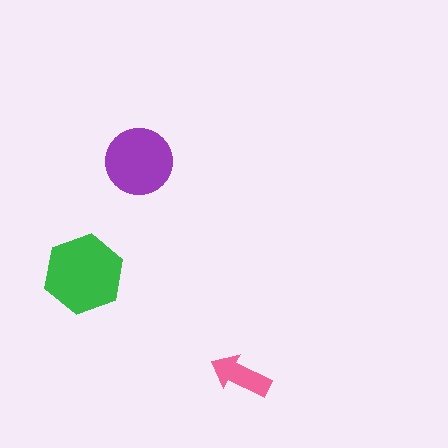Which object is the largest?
The green hexagon.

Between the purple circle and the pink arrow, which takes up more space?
The purple circle.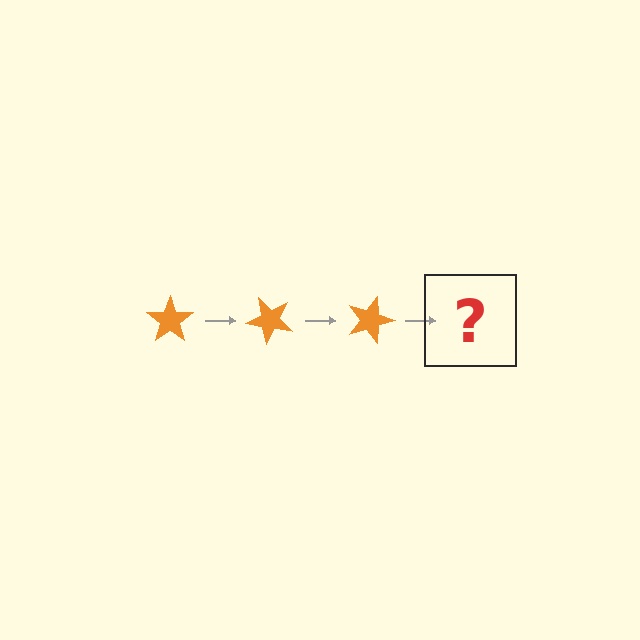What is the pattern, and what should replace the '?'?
The pattern is that the star rotates 45 degrees each step. The '?' should be an orange star rotated 135 degrees.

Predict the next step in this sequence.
The next step is an orange star rotated 135 degrees.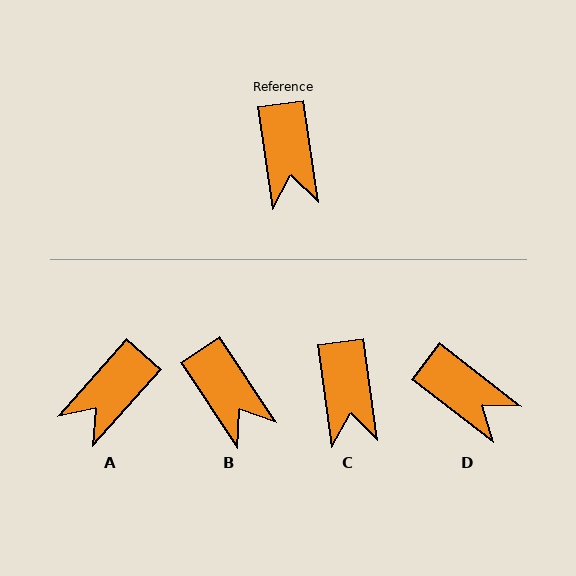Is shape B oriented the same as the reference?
No, it is off by about 26 degrees.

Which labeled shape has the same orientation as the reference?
C.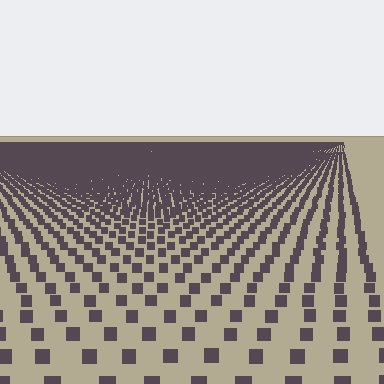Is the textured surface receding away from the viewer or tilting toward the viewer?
The surface is receding away from the viewer. Texture elements get smaller and denser toward the top.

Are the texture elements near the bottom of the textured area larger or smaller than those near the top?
Larger. Near the bottom, elements are closer to the viewer and appear at a bigger on-screen size.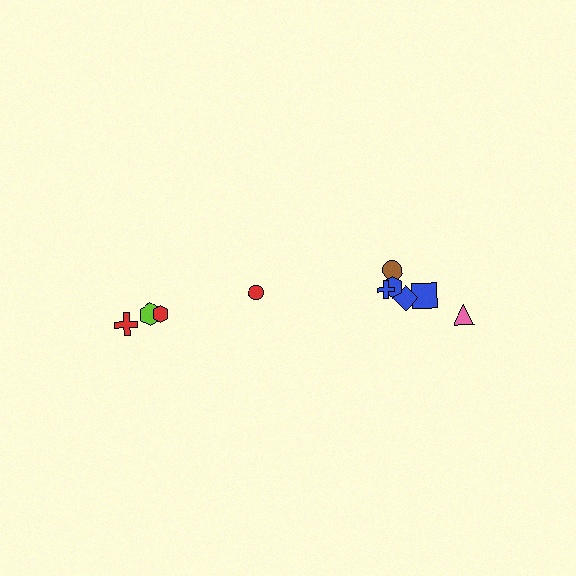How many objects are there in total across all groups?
There are 10 objects.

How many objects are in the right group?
There are 6 objects.